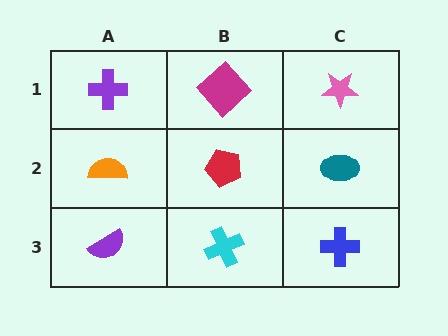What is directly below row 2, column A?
A purple semicircle.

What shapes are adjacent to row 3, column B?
A red pentagon (row 2, column B), a purple semicircle (row 3, column A), a blue cross (row 3, column C).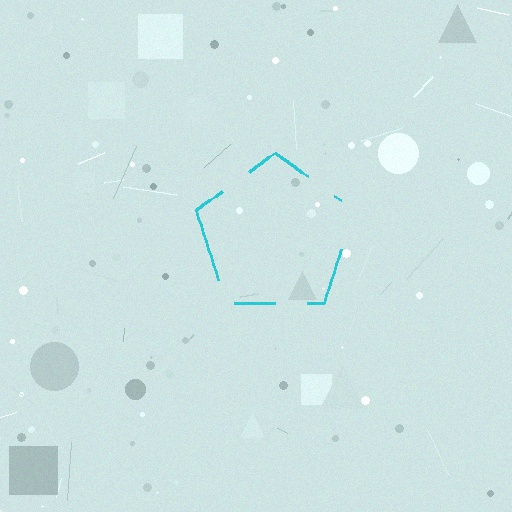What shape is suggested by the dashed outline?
The dashed outline suggests a pentagon.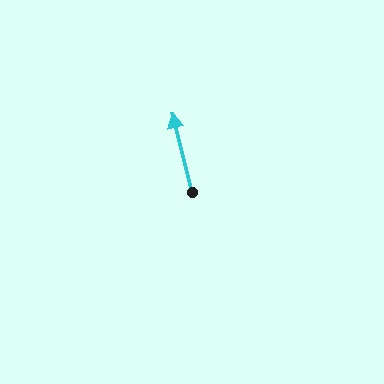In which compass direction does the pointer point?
North.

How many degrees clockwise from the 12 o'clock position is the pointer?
Approximately 346 degrees.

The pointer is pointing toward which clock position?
Roughly 12 o'clock.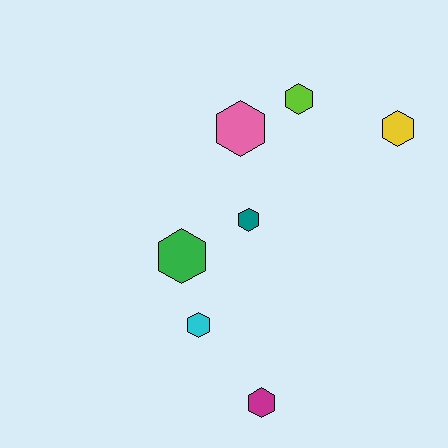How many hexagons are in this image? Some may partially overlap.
There are 7 hexagons.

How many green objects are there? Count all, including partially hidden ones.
There is 1 green object.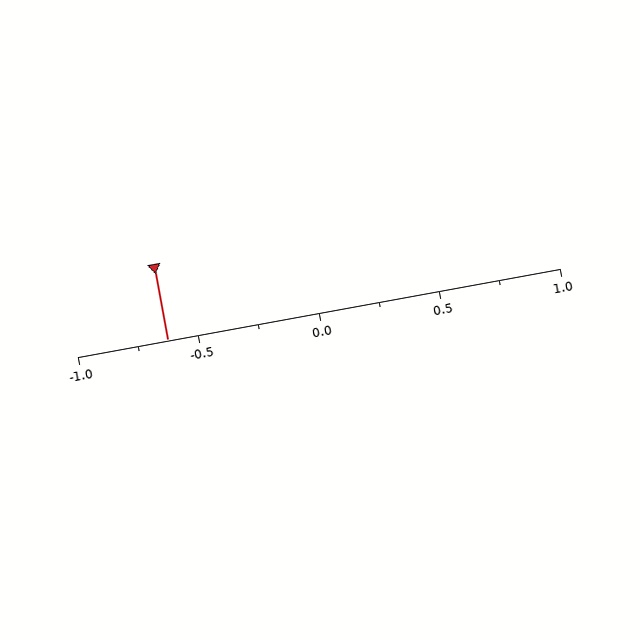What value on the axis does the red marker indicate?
The marker indicates approximately -0.62.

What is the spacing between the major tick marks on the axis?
The major ticks are spaced 0.5 apart.